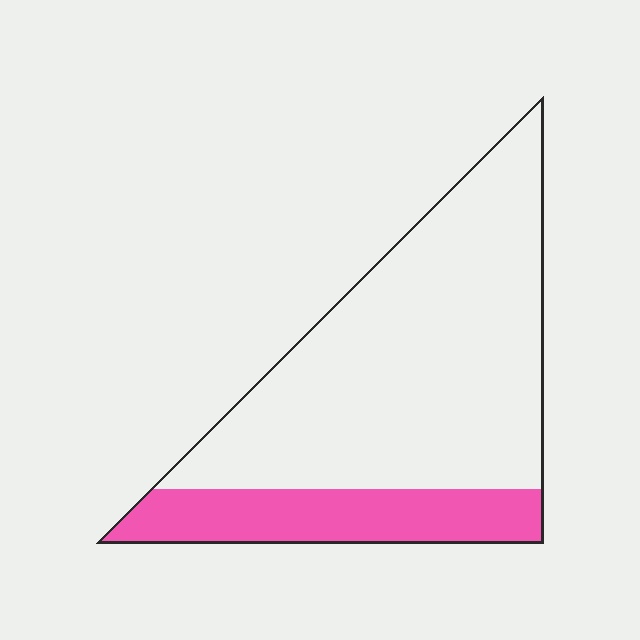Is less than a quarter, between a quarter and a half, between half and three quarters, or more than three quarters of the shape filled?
Less than a quarter.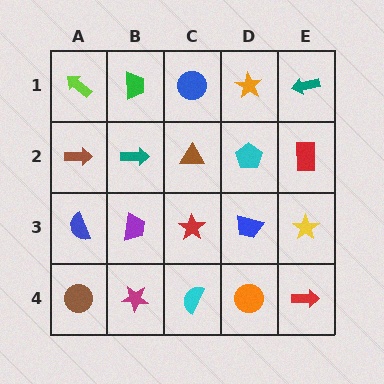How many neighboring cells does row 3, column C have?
4.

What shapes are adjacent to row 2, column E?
A teal arrow (row 1, column E), a yellow star (row 3, column E), a cyan pentagon (row 2, column D).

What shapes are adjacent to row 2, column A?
A lime arrow (row 1, column A), a blue semicircle (row 3, column A), a teal arrow (row 2, column B).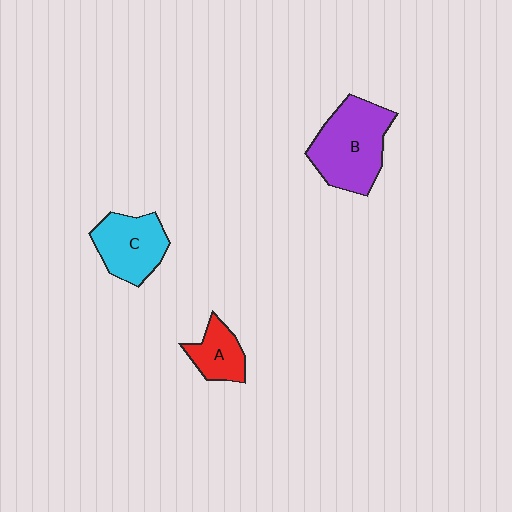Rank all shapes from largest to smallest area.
From largest to smallest: B (purple), C (cyan), A (red).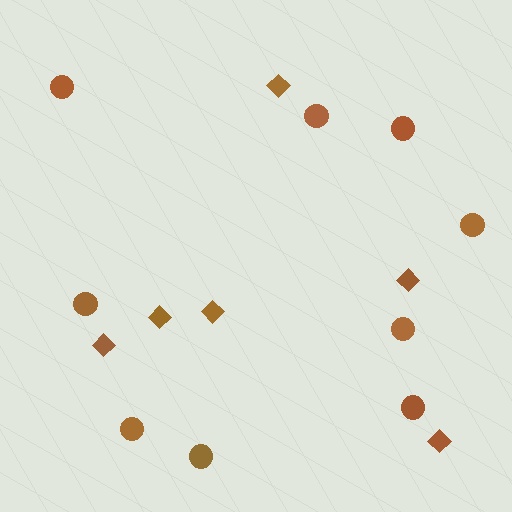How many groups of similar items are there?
There are 2 groups: one group of diamonds (6) and one group of circles (9).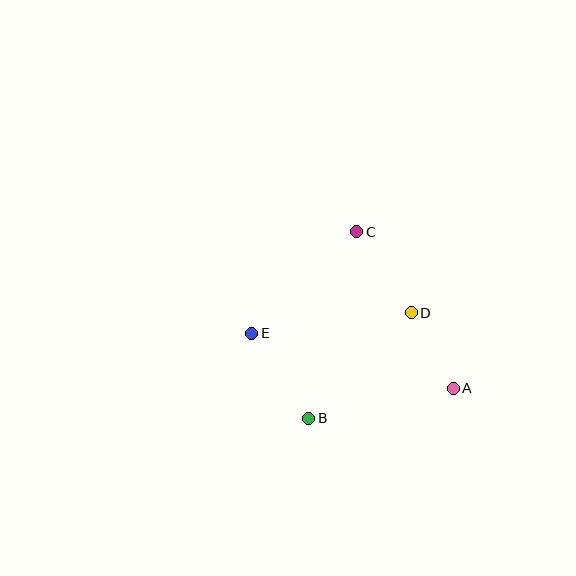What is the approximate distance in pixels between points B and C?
The distance between B and C is approximately 192 pixels.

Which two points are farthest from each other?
Points A and E are farthest from each other.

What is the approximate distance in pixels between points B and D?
The distance between B and D is approximately 147 pixels.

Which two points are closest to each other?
Points A and D are closest to each other.